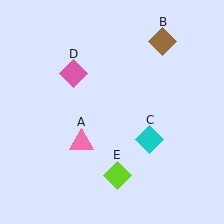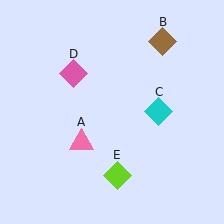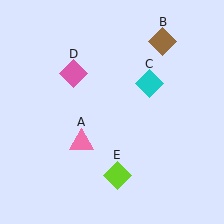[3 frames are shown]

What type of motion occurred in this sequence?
The cyan diamond (object C) rotated counterclockwise around the center of the scene.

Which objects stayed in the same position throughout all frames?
Pink triangle (object A) and brown diamond (object B) and pink diamond (object D) and lime diamond (object E) remained stationary.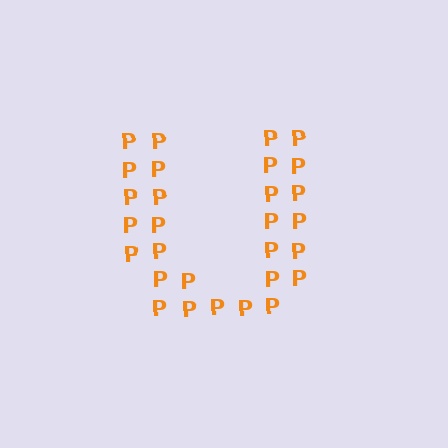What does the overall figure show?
The overall figure shows the letter U.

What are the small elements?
The small elements are letter P's.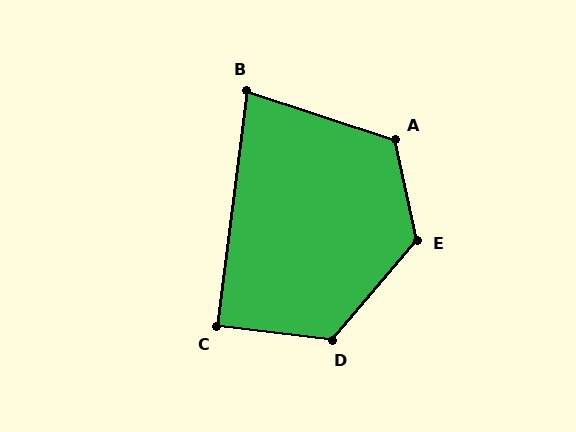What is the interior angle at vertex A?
Approximately 121 degrees (obtuse).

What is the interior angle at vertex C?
Approximately 89 degrees (approximately right).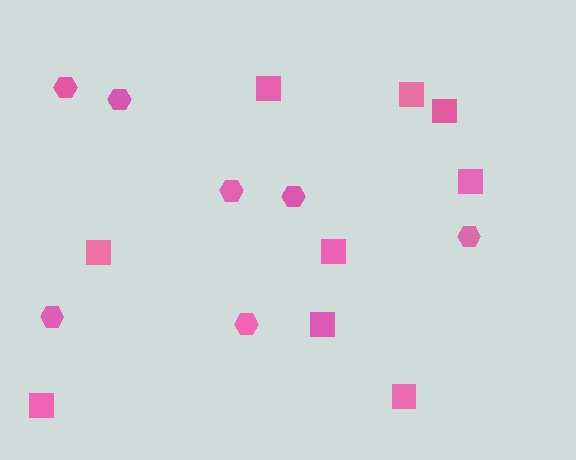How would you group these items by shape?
There are 2 groups: one group of squares (9) and one group of hexagons (7).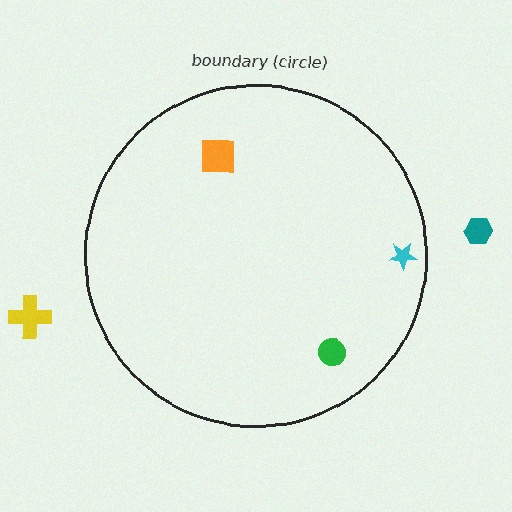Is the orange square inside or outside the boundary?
Inside.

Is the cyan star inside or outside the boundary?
Inside.